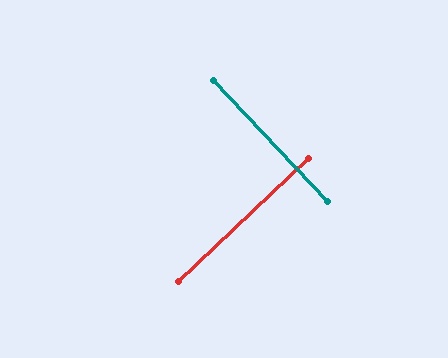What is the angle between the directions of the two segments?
Approximately 90 degrees.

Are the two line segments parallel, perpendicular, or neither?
Perpendicular — they meet at approximately 90°.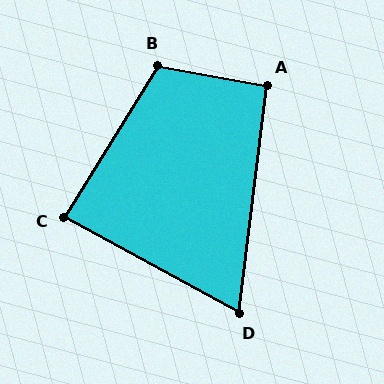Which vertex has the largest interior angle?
B, at approximately 112 degrees.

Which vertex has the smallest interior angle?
D, at approximately 68 degrees.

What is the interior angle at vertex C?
Approximately 87 degrees (approximately right).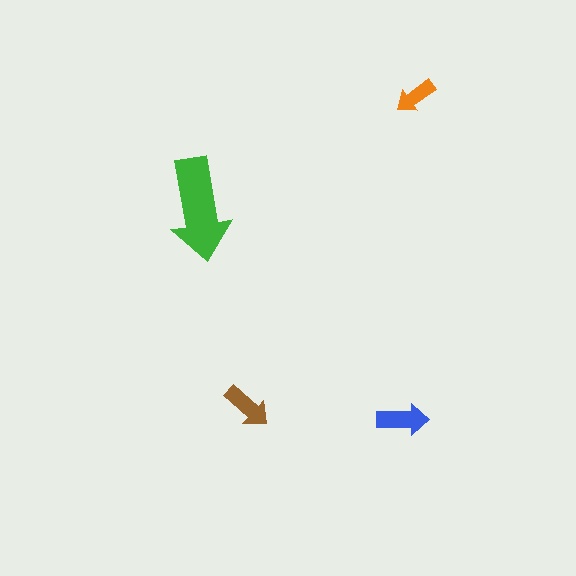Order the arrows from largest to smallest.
the green one, the blue one, the brown one, the orange one.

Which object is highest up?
The orange arrow is topmost.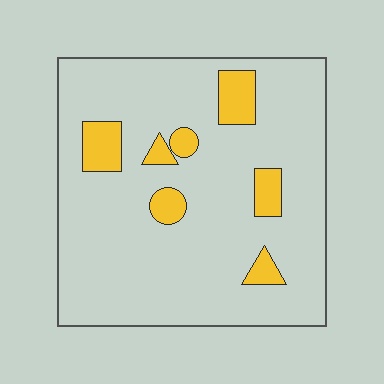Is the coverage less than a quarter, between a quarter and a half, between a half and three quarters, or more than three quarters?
Less than a quarter.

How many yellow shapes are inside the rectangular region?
7.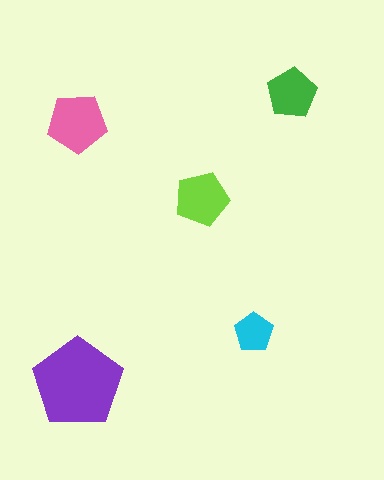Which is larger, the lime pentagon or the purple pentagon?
The purple one.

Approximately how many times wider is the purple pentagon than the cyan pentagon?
About 2.5 times wider.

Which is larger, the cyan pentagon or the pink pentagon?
The pink one.